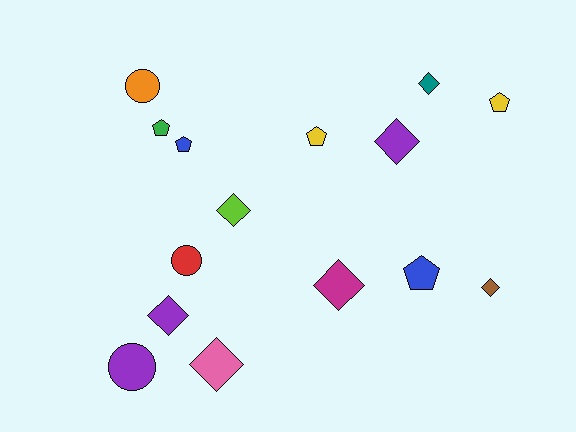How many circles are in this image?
There are 3 circles.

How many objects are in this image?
There are 15 objects.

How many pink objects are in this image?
There is 1 pink object.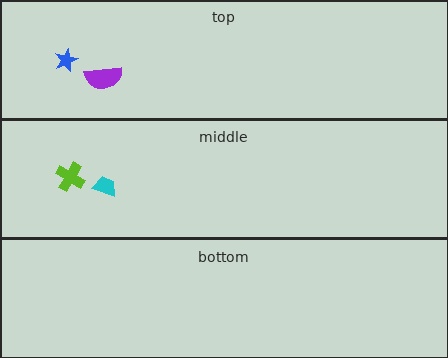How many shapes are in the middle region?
2.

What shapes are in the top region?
The blue star, the purple semicircle.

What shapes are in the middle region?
The lime cross, the cyan trapezoid.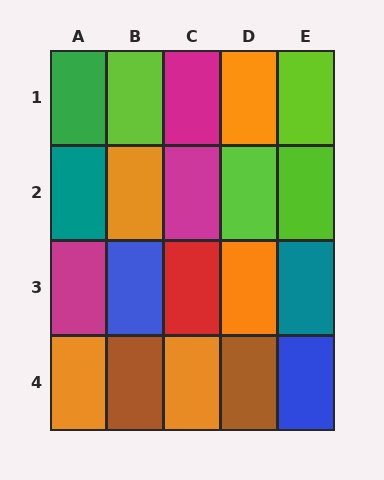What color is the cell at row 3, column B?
Blue.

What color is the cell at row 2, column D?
Lime.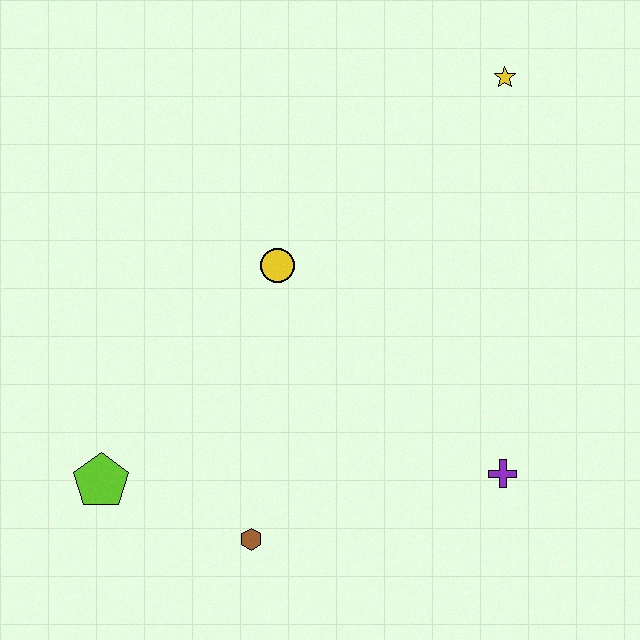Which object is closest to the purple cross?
The brown hexagon is closest to the purple cross.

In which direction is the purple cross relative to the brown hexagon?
The purple cross is to the right of the brown hexagon.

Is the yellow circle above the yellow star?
No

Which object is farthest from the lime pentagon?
The yellow star is farthest from the lime pentagon.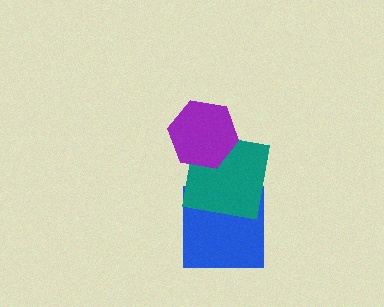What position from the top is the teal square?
The teal square is 2nd from the top.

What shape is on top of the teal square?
The purple hexagon is on top of the teal square.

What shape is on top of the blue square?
The teal square is on top of the blue square.